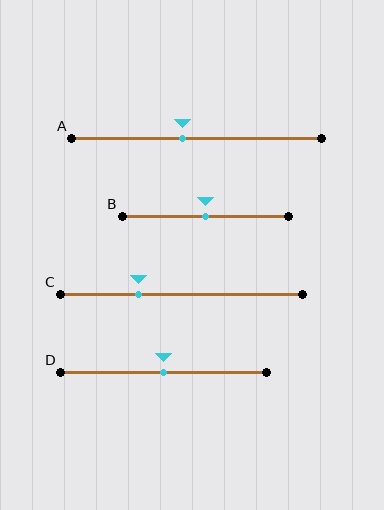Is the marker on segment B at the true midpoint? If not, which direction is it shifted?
Yes, the marker on segment B is at the true midpoint.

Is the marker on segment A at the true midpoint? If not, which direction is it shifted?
No, the marker on segment A is shifted to the left by about 5% of the segment length.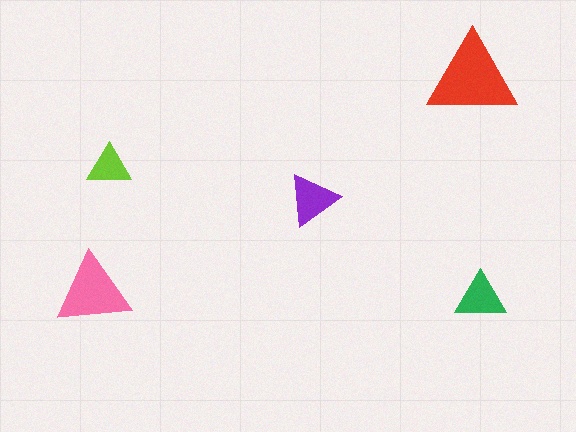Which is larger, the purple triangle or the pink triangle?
The pink one.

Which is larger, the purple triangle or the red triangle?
The red one.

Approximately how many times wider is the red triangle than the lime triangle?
About 2 times wider.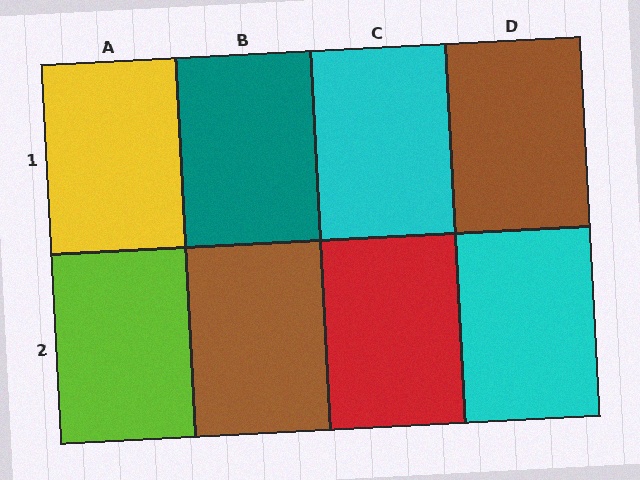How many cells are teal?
1 cell is teal.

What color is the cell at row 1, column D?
Brown.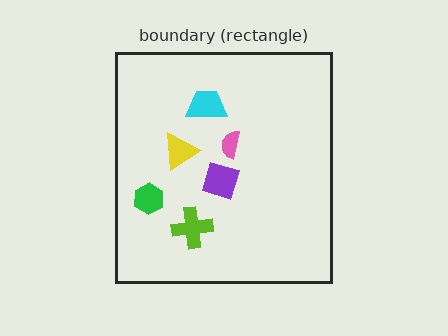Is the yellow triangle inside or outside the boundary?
Inside.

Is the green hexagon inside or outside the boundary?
Inside.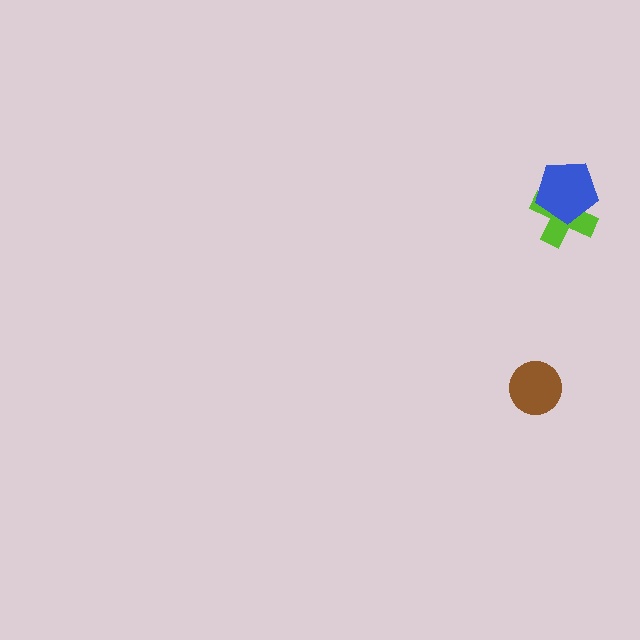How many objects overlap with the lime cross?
1 object overlaps with the lime cross.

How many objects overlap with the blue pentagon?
1 object overlaps with the blue pentagon.